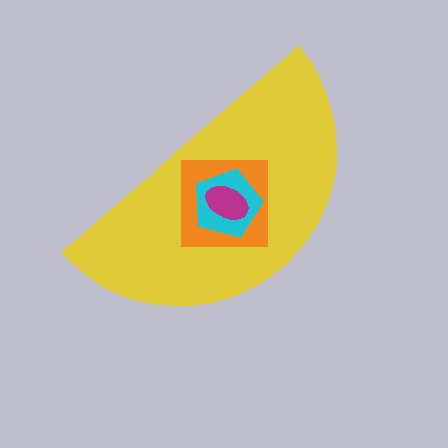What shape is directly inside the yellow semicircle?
The orange square.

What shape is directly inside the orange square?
The cyan pentagon.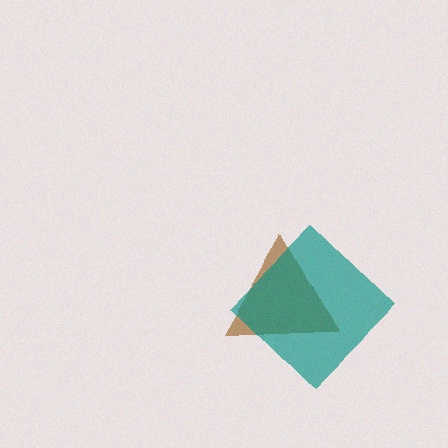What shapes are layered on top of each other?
The layered shapes are: a brown triangle, a teal diamond.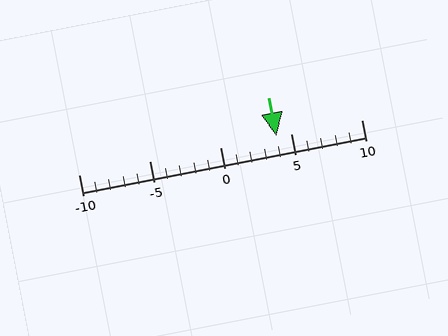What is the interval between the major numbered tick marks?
The major tick marks are spaced 5 units apart.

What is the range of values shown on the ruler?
The ruler shows values from -10 to 10.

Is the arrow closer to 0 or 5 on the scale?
The arrow is closer to 5.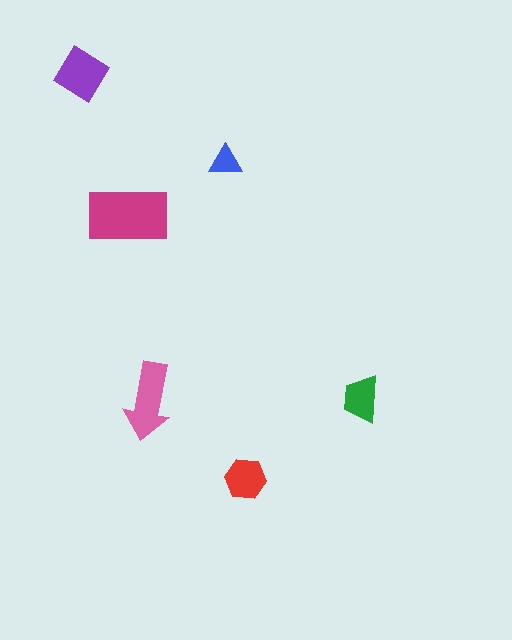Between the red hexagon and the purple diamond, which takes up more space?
The purple diamond.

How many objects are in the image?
There are 6 objects in the image.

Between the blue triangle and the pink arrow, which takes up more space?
The pink arrow.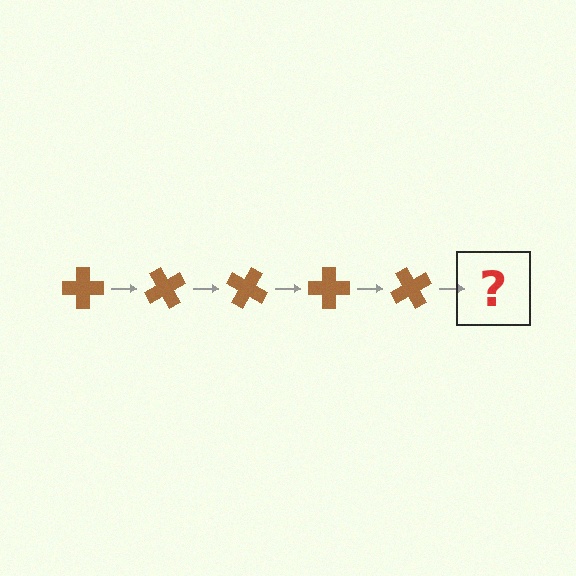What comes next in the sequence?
The next element should be a brown cross rotated 300 degrees.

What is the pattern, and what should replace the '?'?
The pattern is that the cross rotates 60 degrees each step. The '?' should be a brown cross rotated 300 degrees.